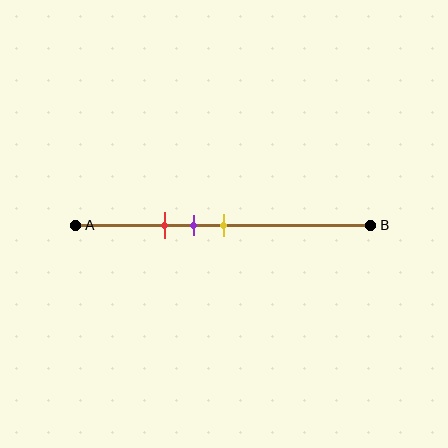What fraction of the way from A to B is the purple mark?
The purple mark is approximately 40% (0.4) of the way from A to B.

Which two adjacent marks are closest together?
The purple and yellow marks are the closest adjacent pair.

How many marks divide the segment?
There are 3 marks dividing the segment.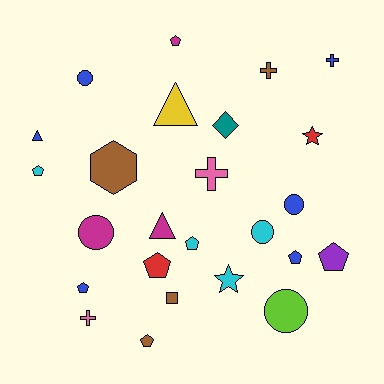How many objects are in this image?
There are 25 objects.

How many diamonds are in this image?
There is 1 diamond.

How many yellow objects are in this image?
There is 1 yellow object.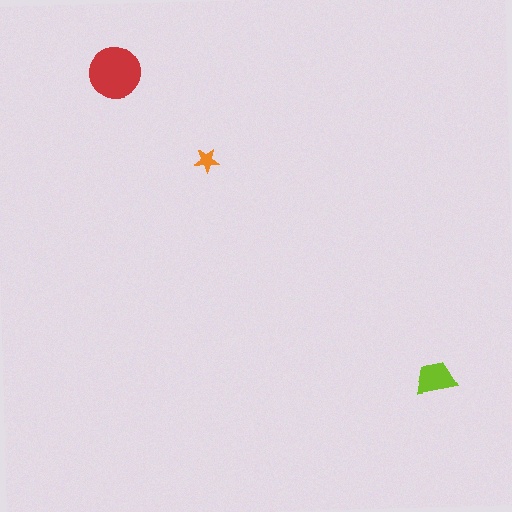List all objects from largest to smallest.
The red circle, the lime trapezoid, the orange star.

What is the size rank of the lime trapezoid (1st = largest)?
2nd.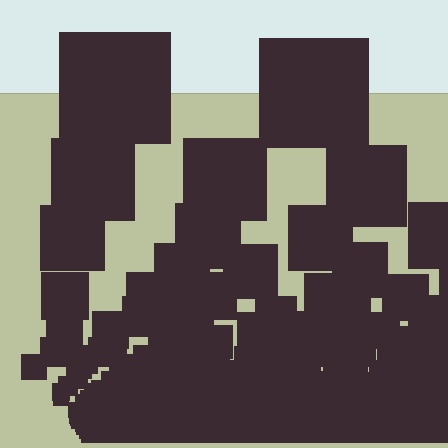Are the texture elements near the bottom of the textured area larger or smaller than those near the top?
Smaller. The gradient is inverted — elements near the bottom are smaller and denser.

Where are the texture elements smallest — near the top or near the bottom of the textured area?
Near the bottom.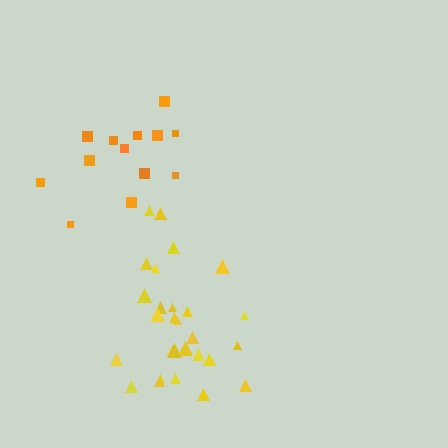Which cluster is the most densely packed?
Yellow.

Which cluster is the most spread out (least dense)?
Orange.